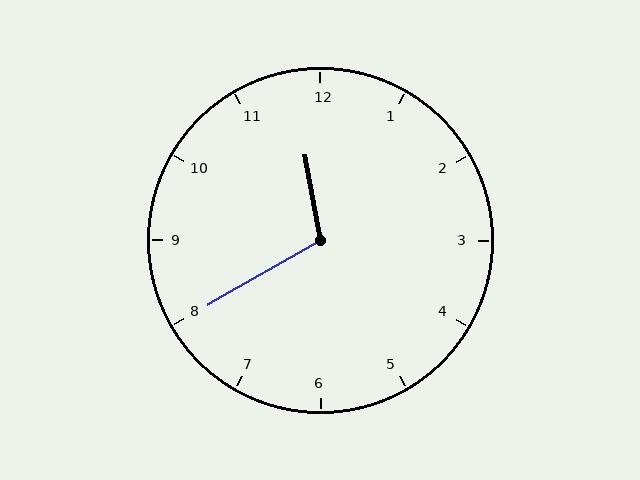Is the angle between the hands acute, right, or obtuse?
It is obtuse.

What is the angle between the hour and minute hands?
Approximately 110 degrees.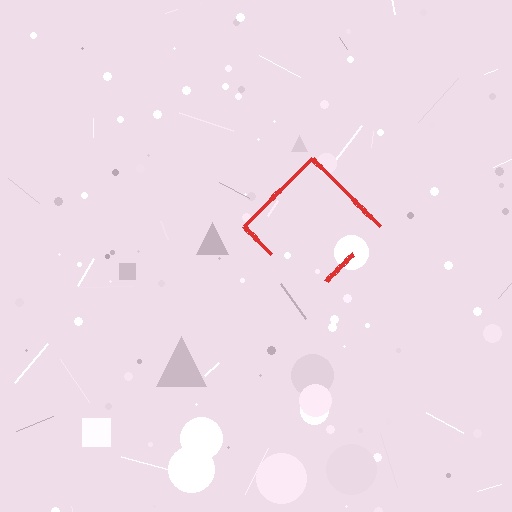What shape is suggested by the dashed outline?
The dashed outline suggests a diamond.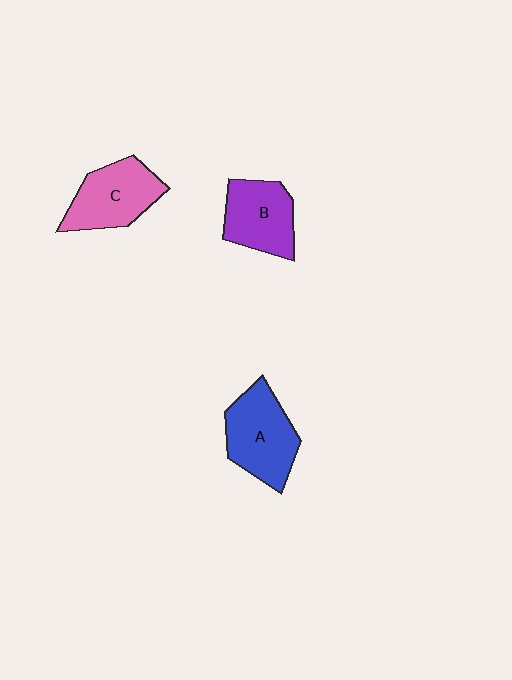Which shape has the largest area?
Shape A (blue).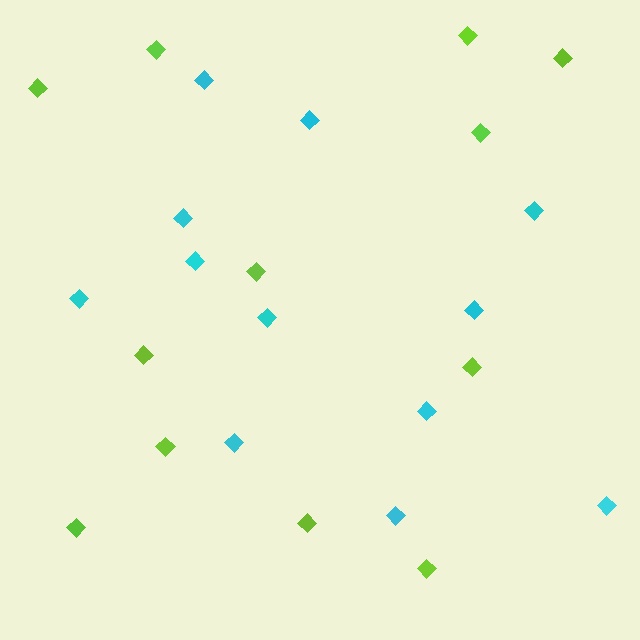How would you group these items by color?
There are 2 groups: one group of lime diamonds (12) and one group of cyan diamonds (12).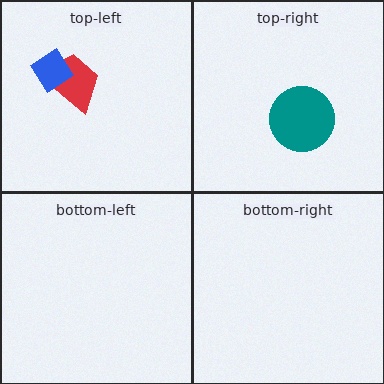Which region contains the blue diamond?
The top-left region.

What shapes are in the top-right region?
The teal circle.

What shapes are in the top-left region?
The red trapezoid, the blue diamond.